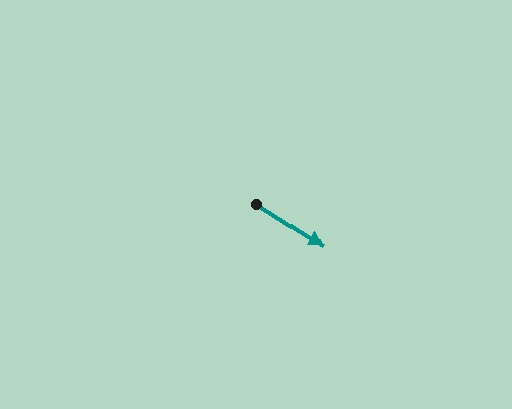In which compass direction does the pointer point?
Southeast.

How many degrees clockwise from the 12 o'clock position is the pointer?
Approximately 122 degrees.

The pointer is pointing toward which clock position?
Roughly 4 o'clock.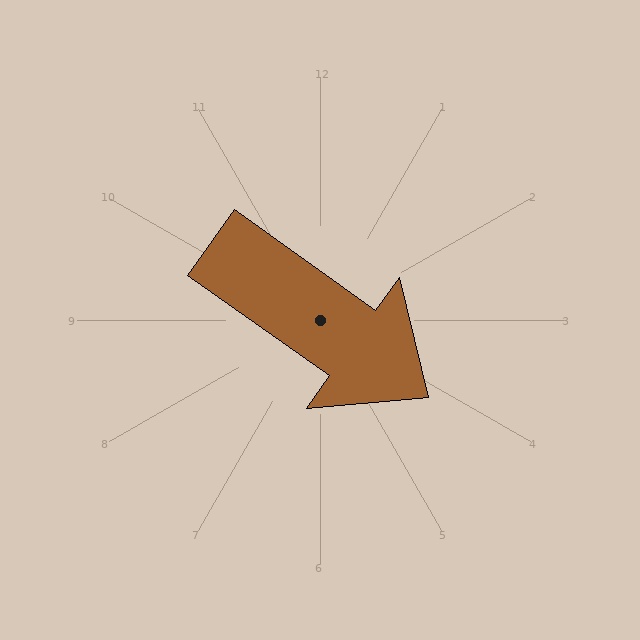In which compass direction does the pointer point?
Southeast.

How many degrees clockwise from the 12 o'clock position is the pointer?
Approximately 125 degrees.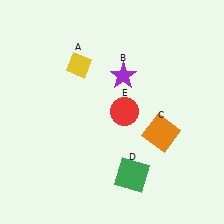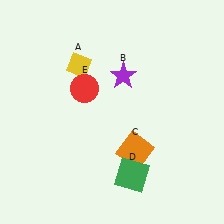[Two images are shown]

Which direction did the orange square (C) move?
The orange square (C) moved left.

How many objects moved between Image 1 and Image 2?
2 objects moved between the two images.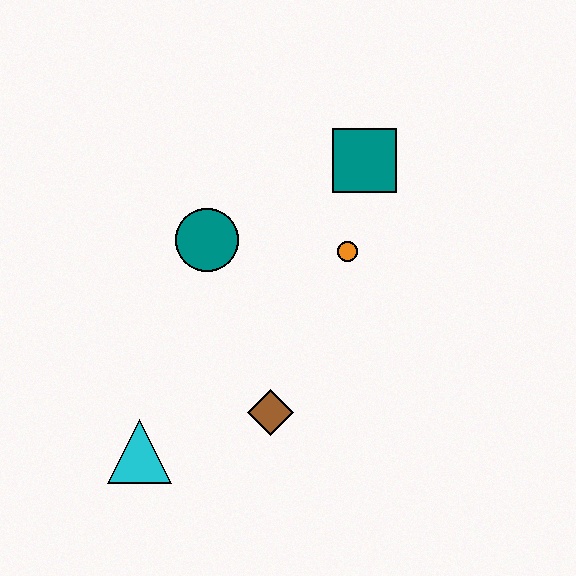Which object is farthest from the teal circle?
The cyan triangle is farthest from the teal circle.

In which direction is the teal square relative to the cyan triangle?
The teal square is above the cyan triangle.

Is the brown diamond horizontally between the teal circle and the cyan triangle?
No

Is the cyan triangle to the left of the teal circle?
Yes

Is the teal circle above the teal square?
No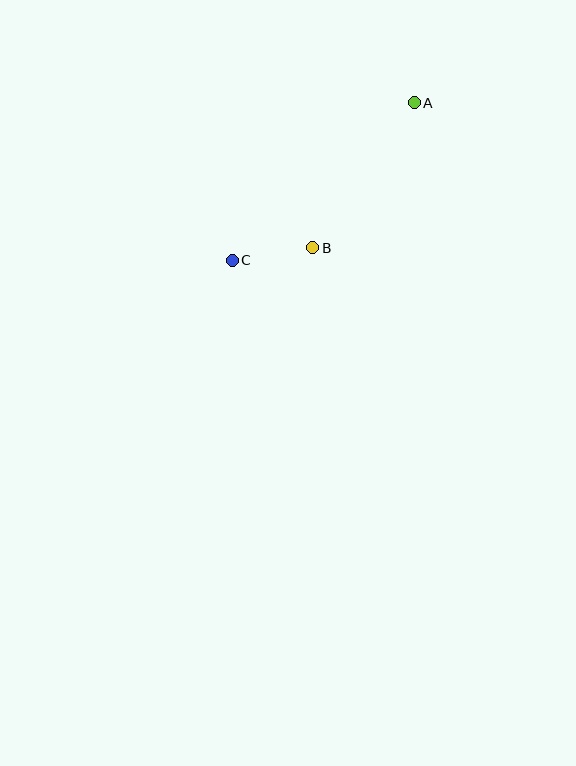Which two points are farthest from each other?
Points A and C are farthest from each other.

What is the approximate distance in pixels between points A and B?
The distance between A and B is approximately 177 pixels.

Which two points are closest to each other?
Points B and C are closest to each other.